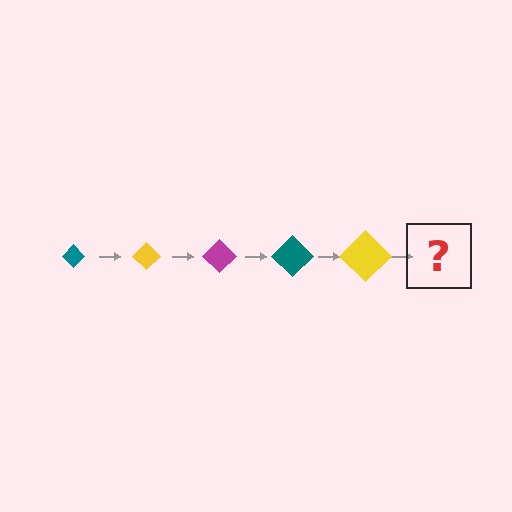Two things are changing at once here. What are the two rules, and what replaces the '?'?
The two rules are that the diamond grows larger each step and the color cycles through teal, yellow, and magenta. The '?' should be a magenta diamond, larger than the previous one.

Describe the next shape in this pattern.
It should be a magenta diamond, larger than the previous one.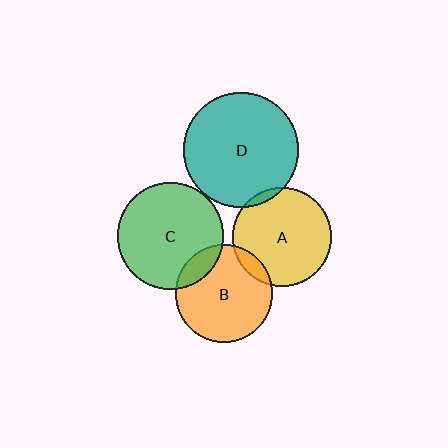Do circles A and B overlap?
Yes.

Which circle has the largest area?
Circle D (teal).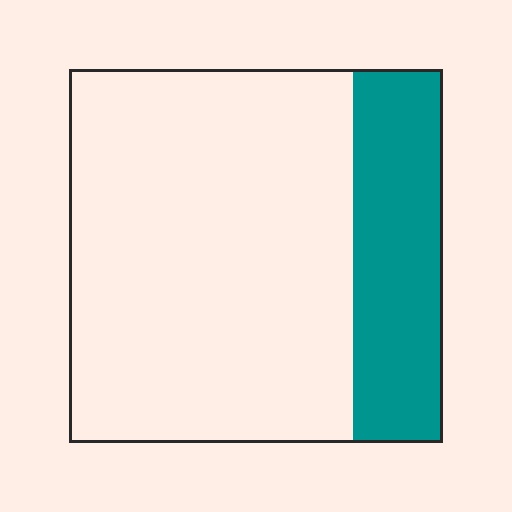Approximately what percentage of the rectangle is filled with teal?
Approximately 25%.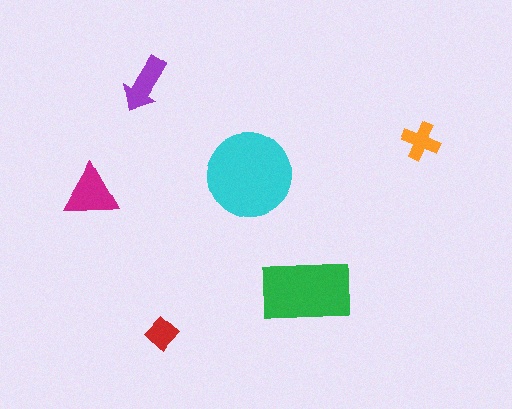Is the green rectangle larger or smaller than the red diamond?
Larger.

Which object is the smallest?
The red diamond.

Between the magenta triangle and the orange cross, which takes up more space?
The magenta triangle.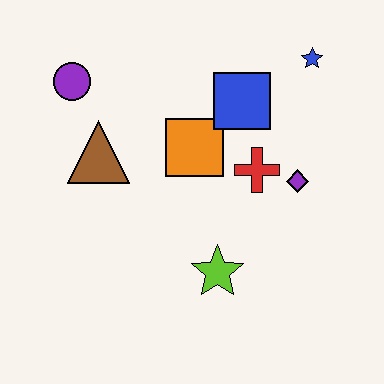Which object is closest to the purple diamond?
The red cross is closest to the purple diamond.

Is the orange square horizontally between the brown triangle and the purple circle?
No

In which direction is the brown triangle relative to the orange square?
The brown triangle is to the left of the orange square.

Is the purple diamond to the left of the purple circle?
No